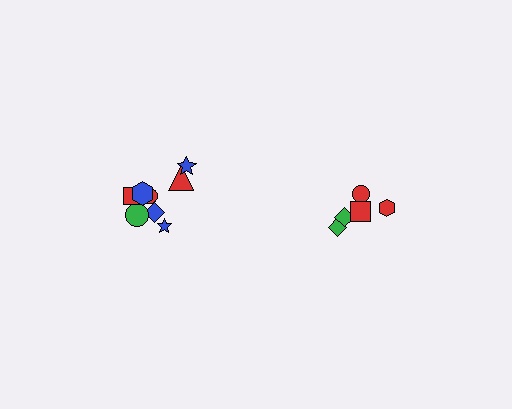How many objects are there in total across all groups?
There are 13 objects.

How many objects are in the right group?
There are 5 objects.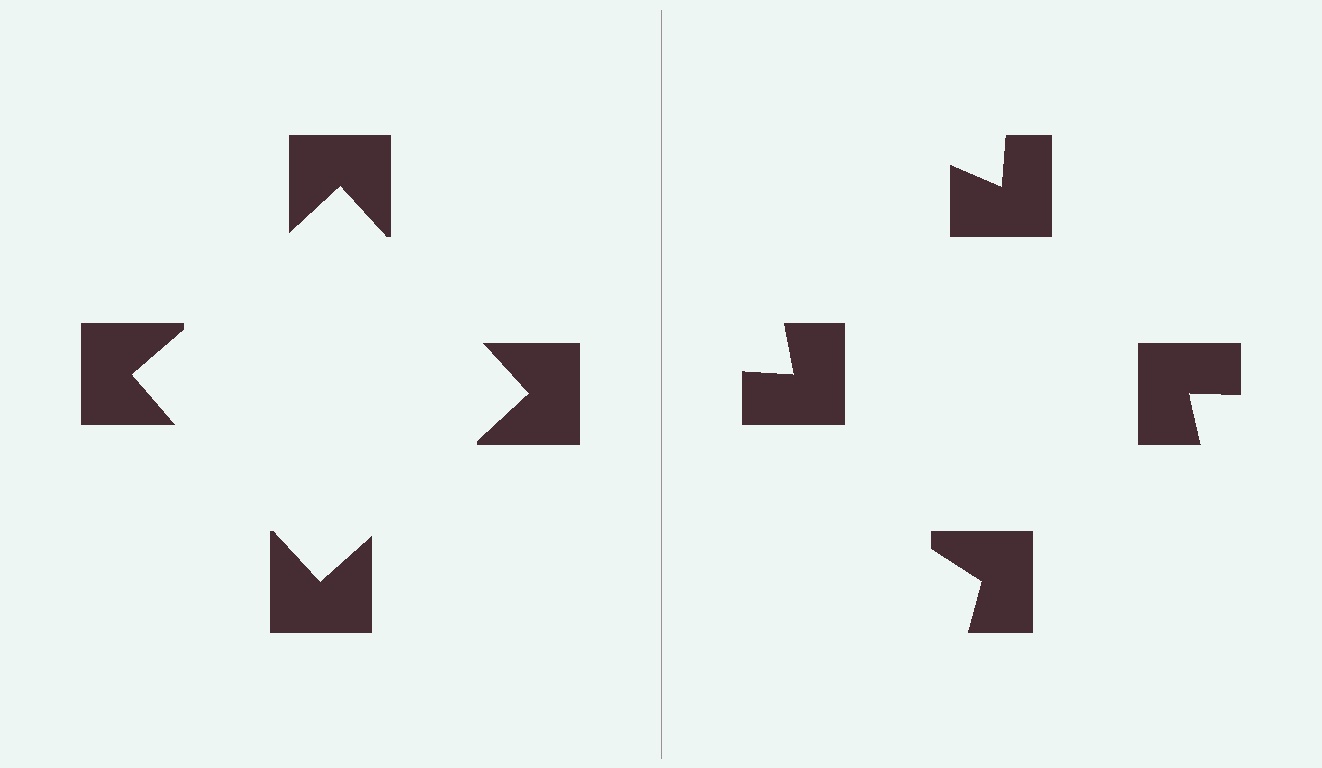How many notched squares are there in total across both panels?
8 — 4 on each side.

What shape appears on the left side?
An illusory square.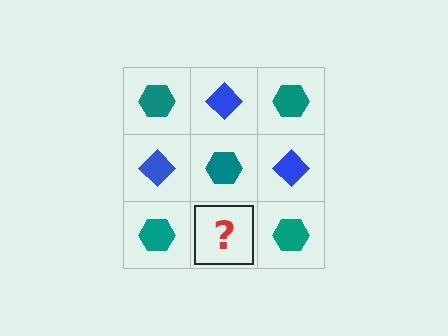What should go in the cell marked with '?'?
The missing cell should contain a blue diamond.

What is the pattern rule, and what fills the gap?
The rule is that it alternates teal hexagon and blue diamond in a checkerboard pattern. The gap should be filled with a blue diamond.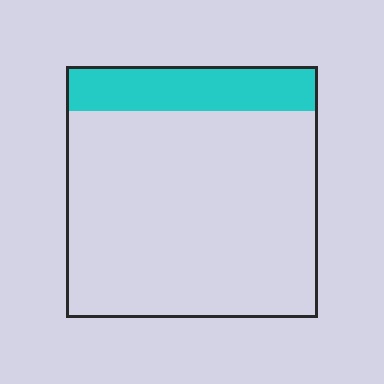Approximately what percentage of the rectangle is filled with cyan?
Approximately 20%.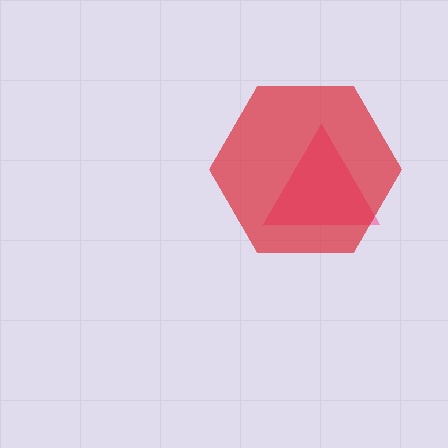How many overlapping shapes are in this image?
There are 2 overlapping shapes in the image.